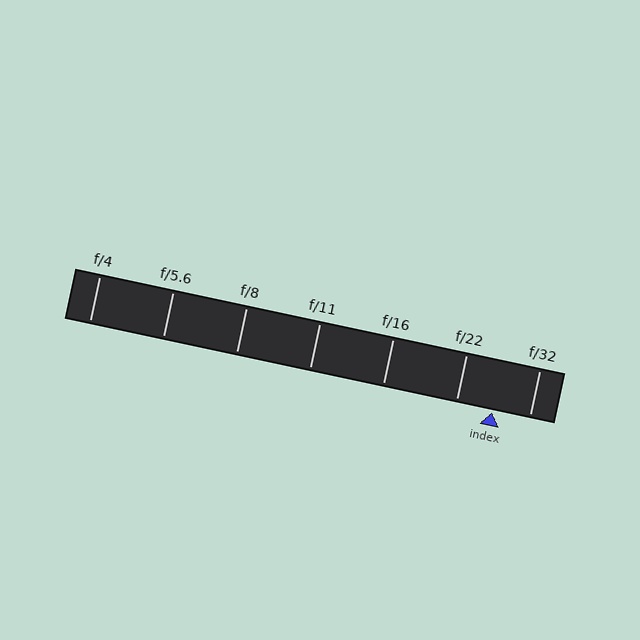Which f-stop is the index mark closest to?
The index mark is closest to f/32.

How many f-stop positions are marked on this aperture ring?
There are 7 f-stop positions marked.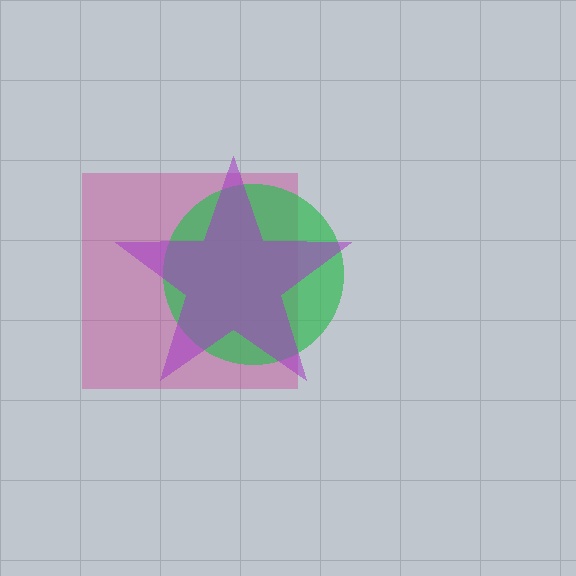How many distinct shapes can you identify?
There are 3 distinct shapes: a magenta square, a green circle, a purple star.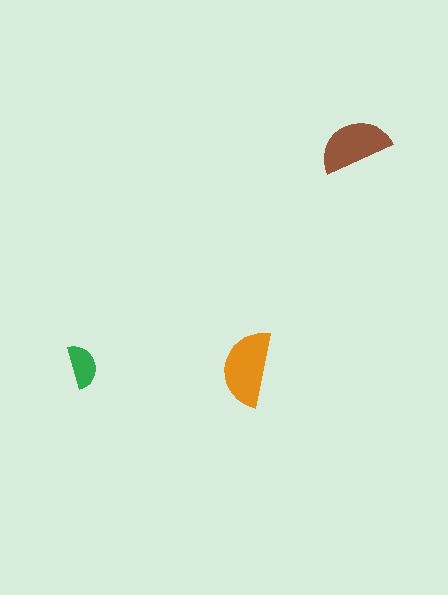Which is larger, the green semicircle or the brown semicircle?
The brown one.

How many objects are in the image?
There are 3 objects in the image.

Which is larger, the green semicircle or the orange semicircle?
The orange one.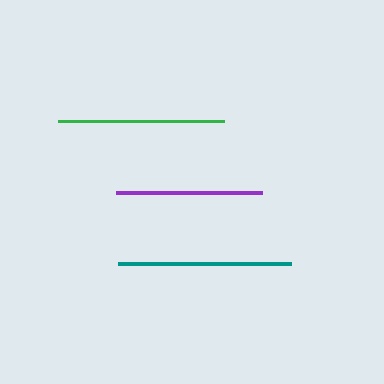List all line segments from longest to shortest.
From longest to shortest: teal, green, purple.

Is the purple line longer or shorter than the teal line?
The teal line is longer than the purple line.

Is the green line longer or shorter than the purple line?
The green line is longer than the purple line.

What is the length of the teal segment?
The teal segment is approximately 173 pixels long.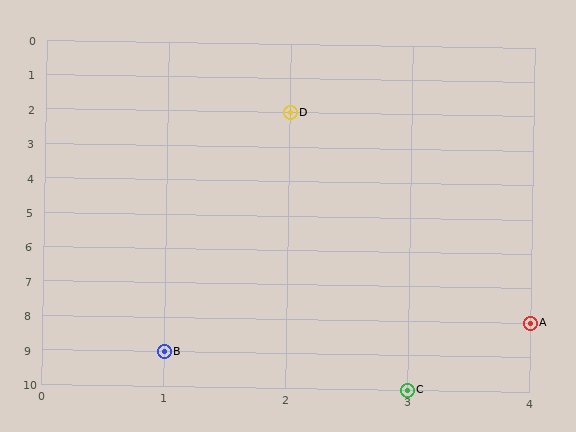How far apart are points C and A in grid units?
Points C and A are 1 column and 2 rows apart (about 2.2 grid units diagonally).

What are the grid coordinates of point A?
Point A is at grid coordinates (4, 8).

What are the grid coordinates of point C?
Point C is at grid coordinates (3, 10).